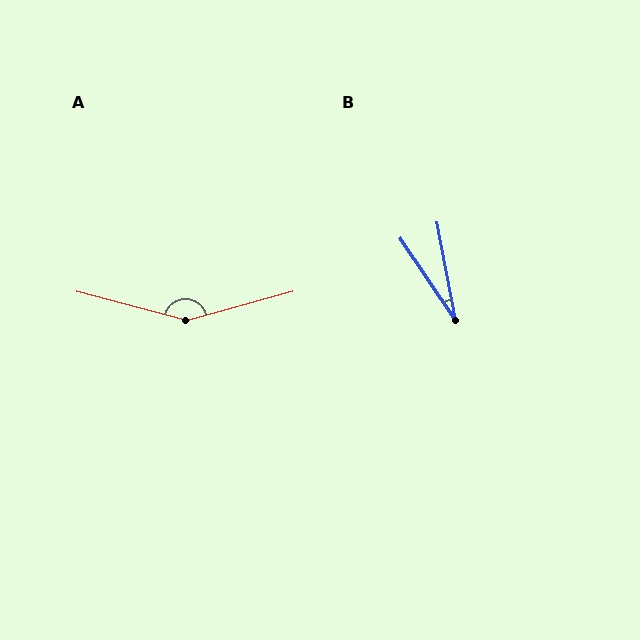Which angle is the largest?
A, at approximately 150 degrees.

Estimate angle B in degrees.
Approximately 23 degrees.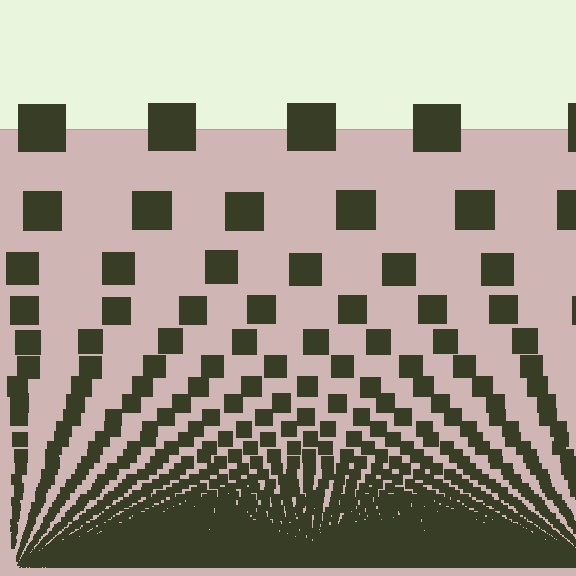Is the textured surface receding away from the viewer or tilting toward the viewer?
The surface appears to tilt toward the viewer. Texture elements get larger and sparser toward the top.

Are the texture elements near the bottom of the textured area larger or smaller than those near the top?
Smaller. The gradient is inverted — elements near the bottom are smaller and denser.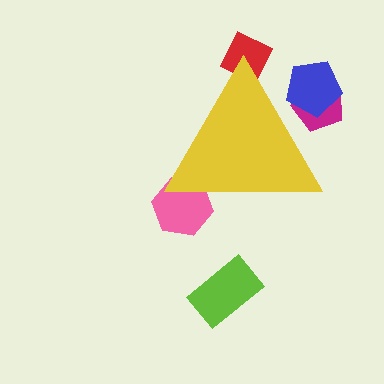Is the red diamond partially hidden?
Yes, the red diamond is partially hidden behind the yellow triangle.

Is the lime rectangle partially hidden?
No, the lime rectangle is fully visible.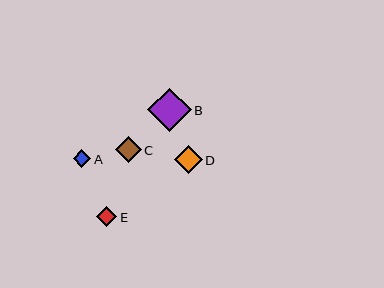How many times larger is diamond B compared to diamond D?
Diamond B is approximately 1.6 times the size of diamond D.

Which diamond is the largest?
Diamond B is the largest with a size of approximately 44 pixels.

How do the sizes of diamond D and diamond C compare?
Diamond D and diamond C are approximately the same size.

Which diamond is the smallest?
Diamond A is the smallest with a size of approximately 18 pixels.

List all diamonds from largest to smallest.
From largest to smallest: B, D, C, E, A.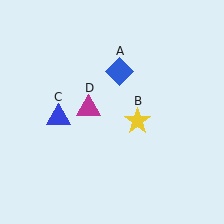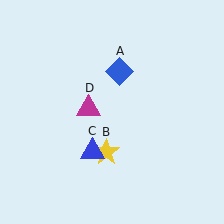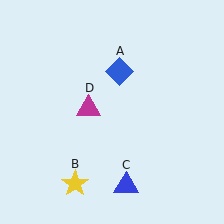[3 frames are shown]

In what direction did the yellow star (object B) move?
The yellow star (object B) moved down and to the left.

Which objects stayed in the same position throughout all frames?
Blue diamond (object A) and magenta triangle (object D) remained stationary.